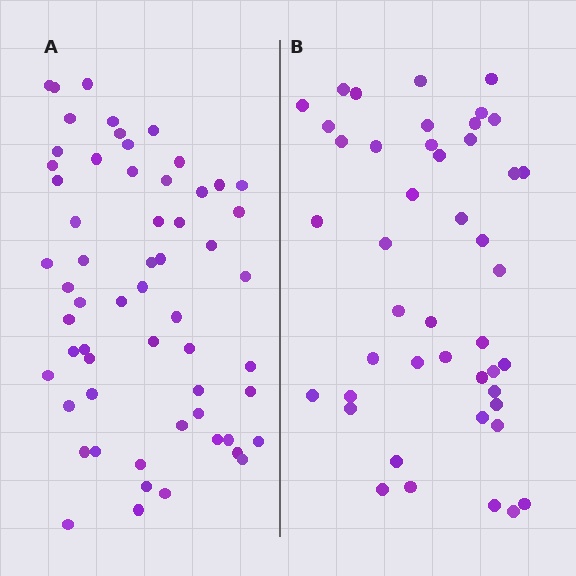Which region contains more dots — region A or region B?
Region A (the left region) has more dots.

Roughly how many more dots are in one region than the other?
Region A has approximately 15 more dots than region B.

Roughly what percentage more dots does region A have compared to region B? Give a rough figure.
About 30% more.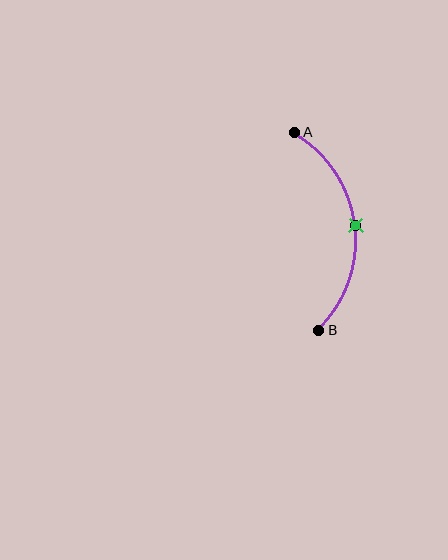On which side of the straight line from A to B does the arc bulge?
The arc bulges to the right of the straight line connecting A and B.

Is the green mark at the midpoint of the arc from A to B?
Yes. The green mark lies on the arc at equal arc-length from both A and B — it is the arc midpoint.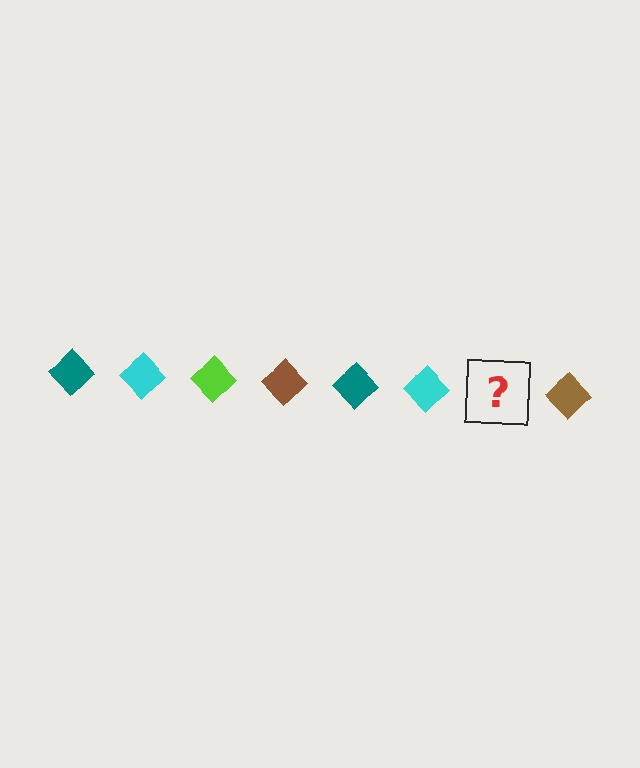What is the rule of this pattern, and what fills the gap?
The rule is that the pattern cycles through teal, cyan, lime, brown diamonds. The gap should be filled with a lime diamond.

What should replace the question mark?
The question mark should be replaced with a lime diamond.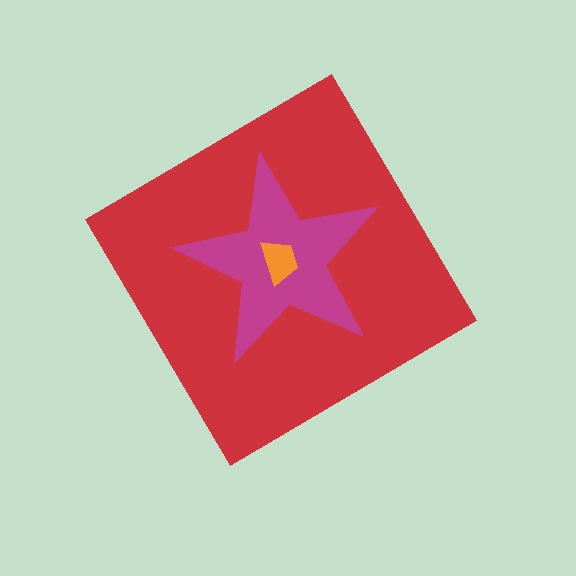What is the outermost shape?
The red diamond.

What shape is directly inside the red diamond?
The magenta star.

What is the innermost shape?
The orange trapezoid.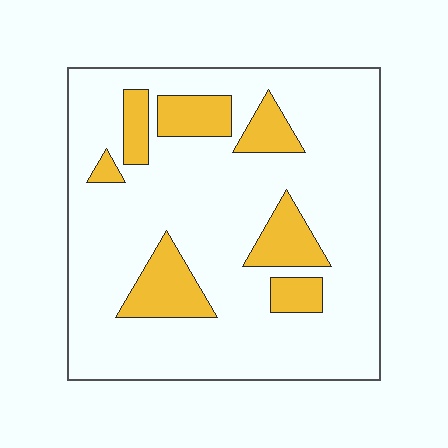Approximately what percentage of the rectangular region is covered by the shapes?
Approximately 20%.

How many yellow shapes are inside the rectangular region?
7.